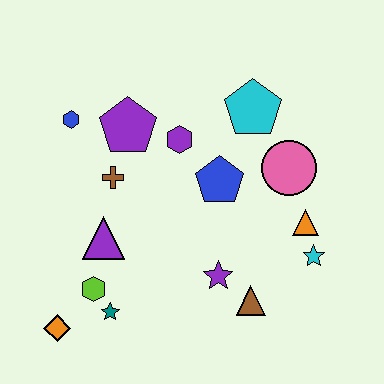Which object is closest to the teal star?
The lime hexagon is closest to the teal star.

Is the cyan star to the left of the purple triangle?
No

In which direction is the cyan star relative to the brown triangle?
The cyan star is to the right of the brown triangle.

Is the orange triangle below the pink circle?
Yes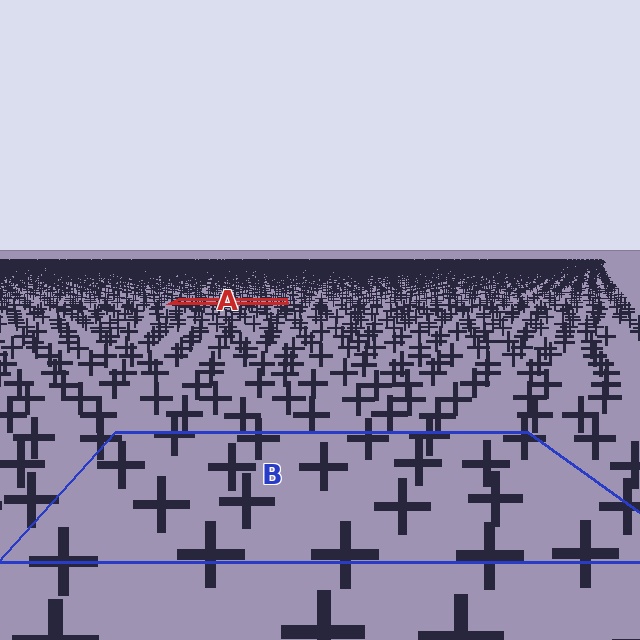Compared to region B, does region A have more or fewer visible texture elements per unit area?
Region A has more texture elements per unit area — they are packed more densely because it is farther away.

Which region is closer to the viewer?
Region B is closer. The texture elements there are larger and more spread out.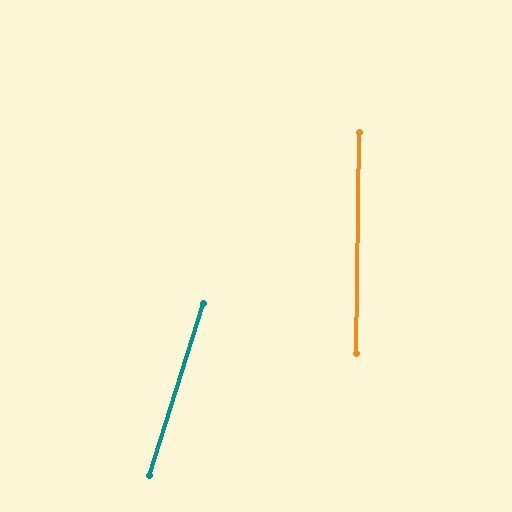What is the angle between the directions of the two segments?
Approximately 17 degrees.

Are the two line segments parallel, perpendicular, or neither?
Neither parallel nor perpendicular — they differ by about 17°.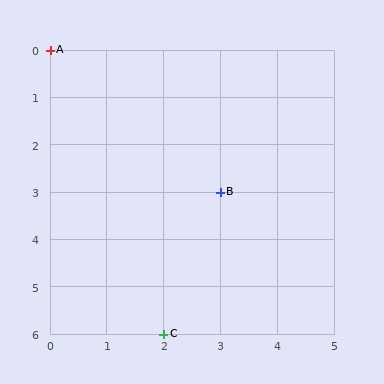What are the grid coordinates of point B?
Point B is at grid coordinates (3, 3).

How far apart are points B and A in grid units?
Points B and A are 3 columns and 3 rows apart (about 4.2 grid units diagonally).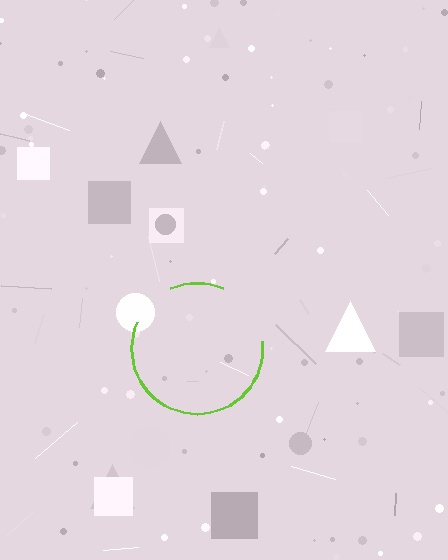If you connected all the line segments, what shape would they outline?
They would outline a circle.